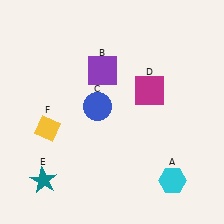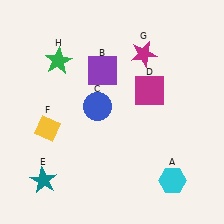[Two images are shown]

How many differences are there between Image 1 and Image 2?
There are 2 differences between the two images.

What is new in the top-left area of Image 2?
A green star (H) was added in the top-left area of Image 2.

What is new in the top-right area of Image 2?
A magenta star (G) was added in the top-right area of Image 2.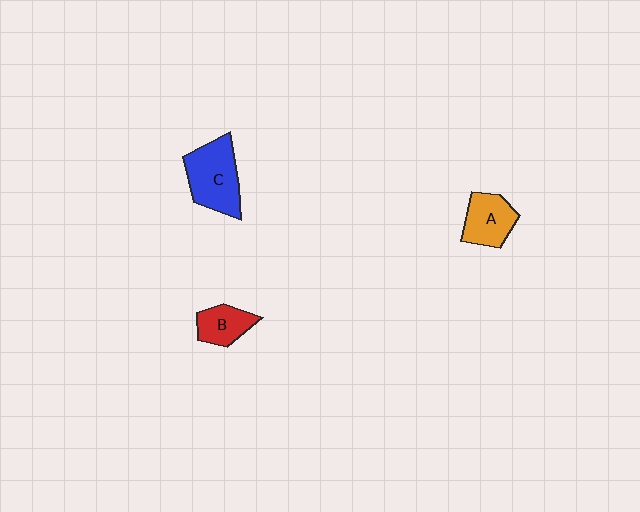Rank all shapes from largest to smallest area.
From largest to smallest: C (blue), A (orange), B (red).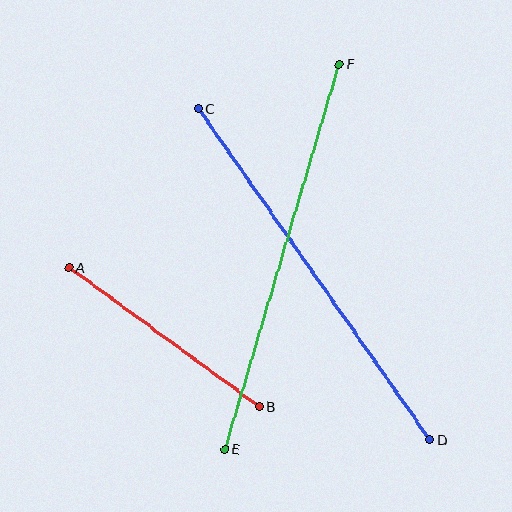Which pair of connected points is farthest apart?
Points C and D are farthest apart.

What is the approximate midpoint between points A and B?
The midpoint is at approximately (164, 337) pixels.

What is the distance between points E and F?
The distance is approximately 402 pixels.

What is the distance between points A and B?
The distance is approximately 236 pixels.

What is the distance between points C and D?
The distance is approximately 404 pixels.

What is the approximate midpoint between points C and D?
The midpoint is at approximately (314, 274) pixels.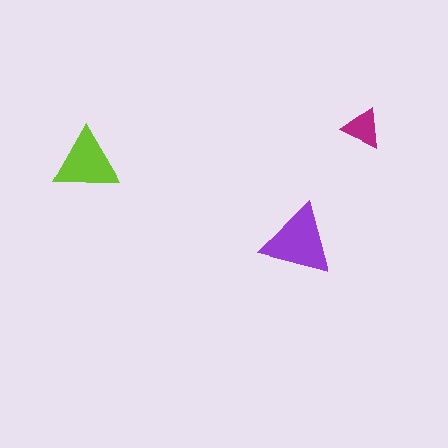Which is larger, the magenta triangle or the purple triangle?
The purple one.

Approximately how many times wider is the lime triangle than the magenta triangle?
About 1.5 times wider.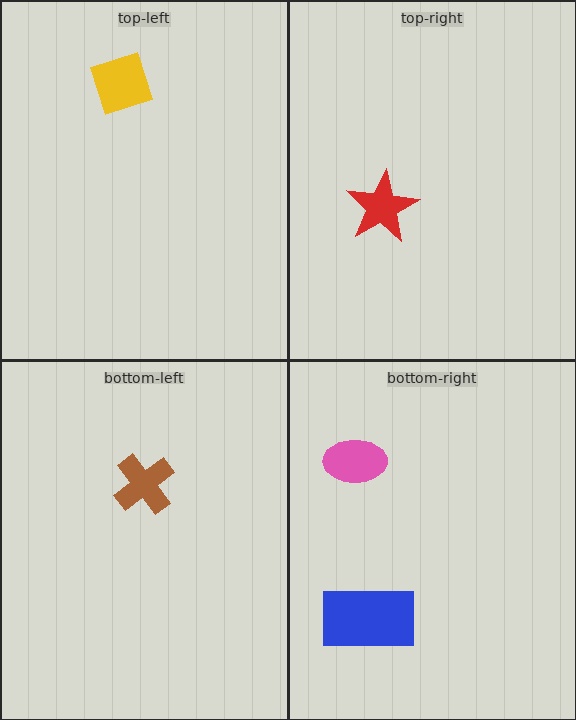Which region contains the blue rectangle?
The bottom-right region.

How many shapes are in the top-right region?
1.